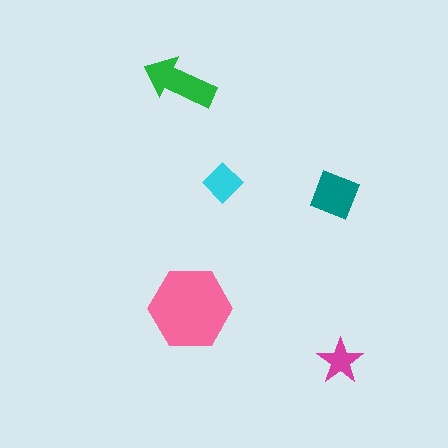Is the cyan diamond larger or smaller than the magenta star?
Larger.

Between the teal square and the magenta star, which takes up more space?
The teal square.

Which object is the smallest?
The magenta star.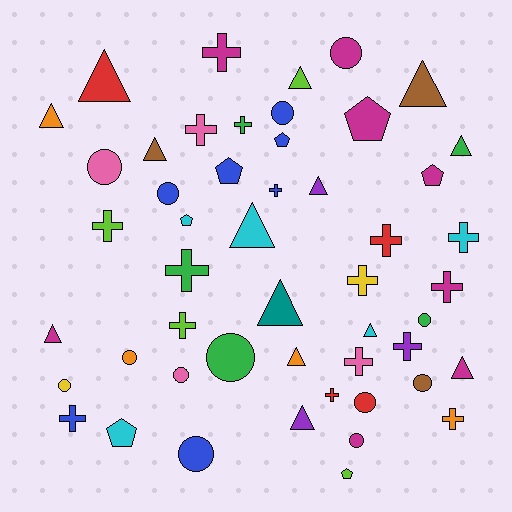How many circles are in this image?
There are 13 circles.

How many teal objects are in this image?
There is 1 teal object.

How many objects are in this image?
There are 50 objects.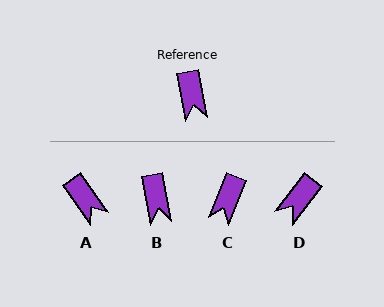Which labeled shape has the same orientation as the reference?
B.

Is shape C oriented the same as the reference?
No, it is off by about 32 degrees.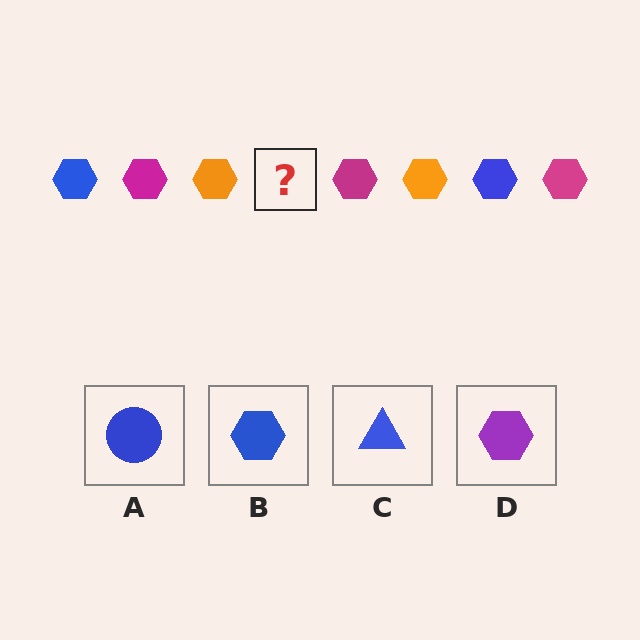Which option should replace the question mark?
Option B.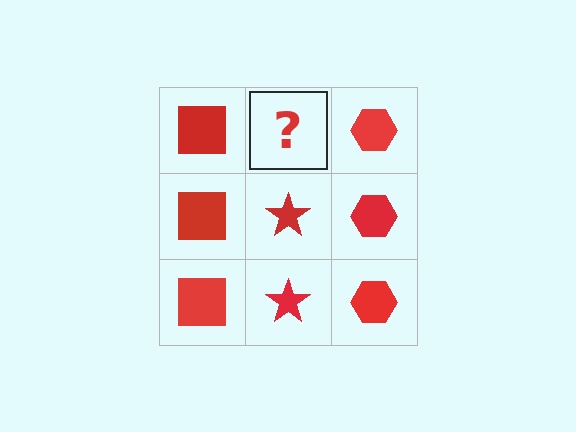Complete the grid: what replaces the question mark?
The question mark should be replaced with a red star.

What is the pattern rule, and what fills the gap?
The rule is that each column has a consistent shape. The gap should be filled with a red star.